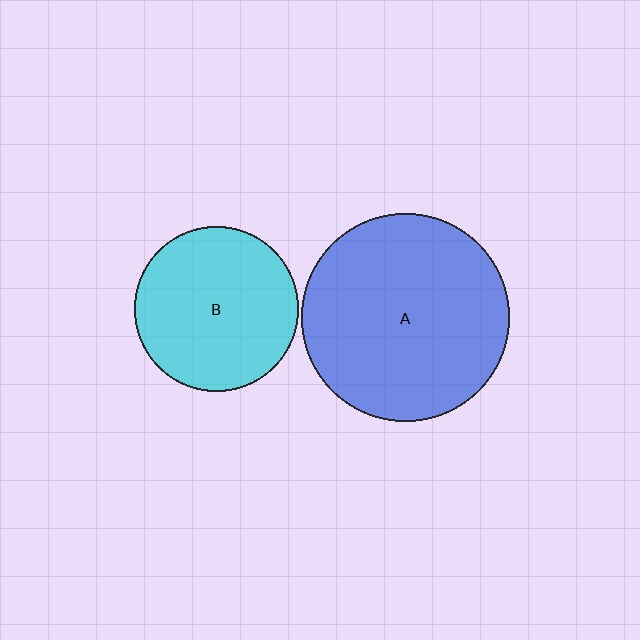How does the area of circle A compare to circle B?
Approximately 1.6 times.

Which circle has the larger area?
Circle A (blue).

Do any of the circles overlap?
No, none of the circles overlap.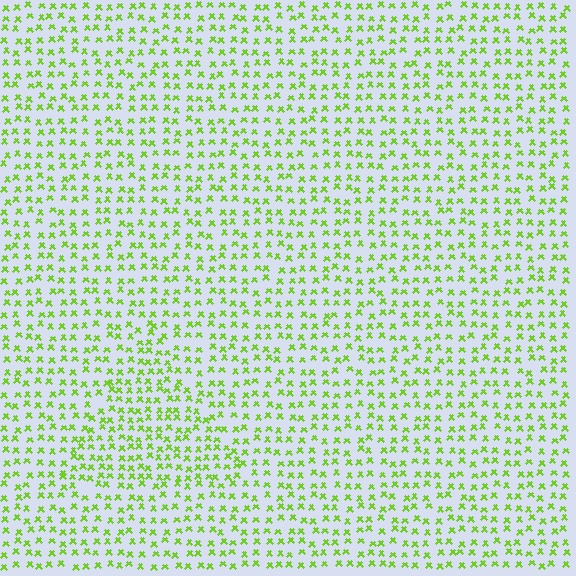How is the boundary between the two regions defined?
The boundary is defined by a change in element density (approximately 1.4x ratio). All elements are the same color, size, and shape.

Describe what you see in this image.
The image contains small lime elements arranged at two different densities. A triangle-shaped region is visible where the elements are more densely packed than the surrounding area.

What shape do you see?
I see a triangle.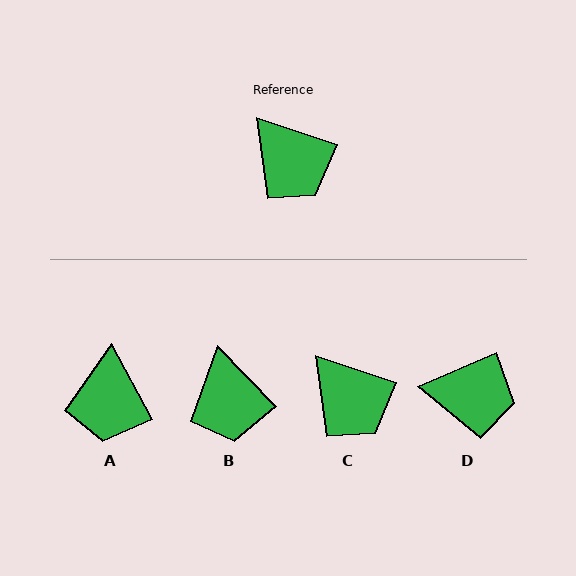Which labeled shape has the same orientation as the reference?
C.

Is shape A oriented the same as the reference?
No, it is off by about 43 degrees.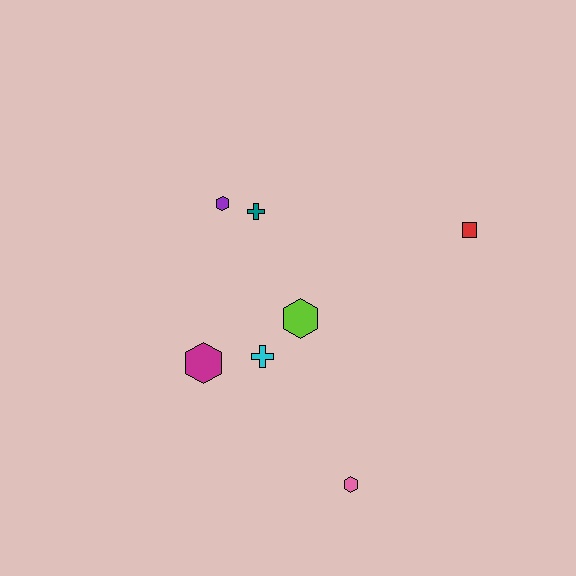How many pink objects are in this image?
There is 1 pink object.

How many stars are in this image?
There are no stars.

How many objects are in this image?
There are 7 objects.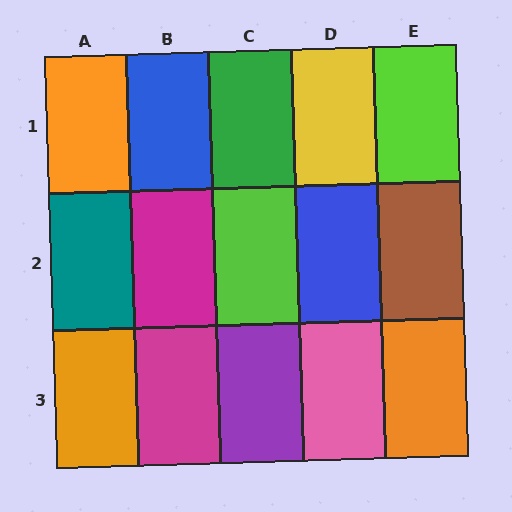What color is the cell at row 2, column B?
Magenta.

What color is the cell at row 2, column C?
Lime.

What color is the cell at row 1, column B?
Blue.